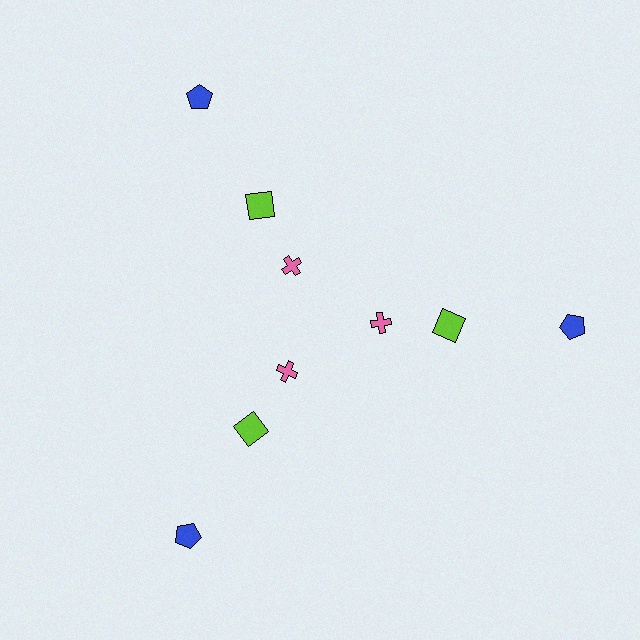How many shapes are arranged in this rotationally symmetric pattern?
There are 9 shapes, arranged in 3 groups of 3.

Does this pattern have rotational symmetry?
Yes, this pattern has 3-fold rotational symmetry. It looks the same after rotating 120 degrees around the center.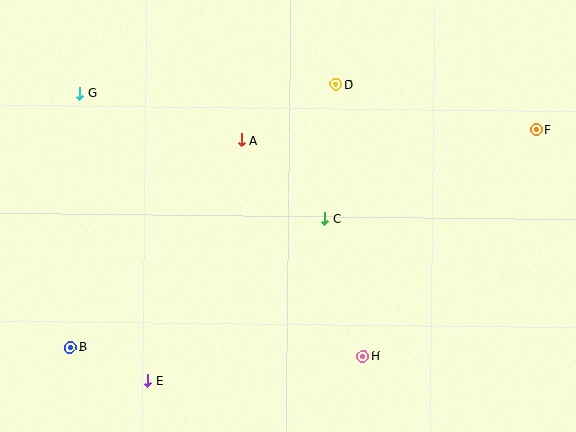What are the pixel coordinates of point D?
Point D is at (336, 84).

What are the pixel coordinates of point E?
Point E is at (148, 381).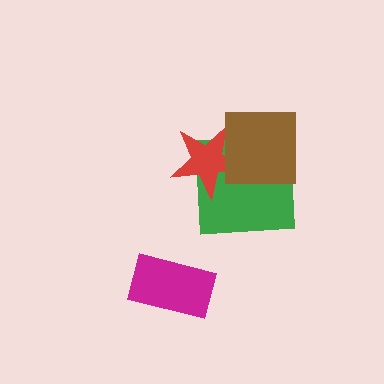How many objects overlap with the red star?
2 objects overlap with the red star.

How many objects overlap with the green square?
2 objects overlap with the green square.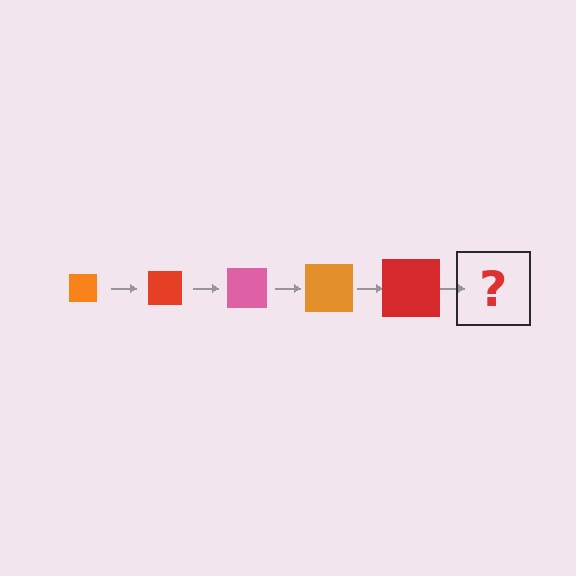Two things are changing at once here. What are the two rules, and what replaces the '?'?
The two rules are that the square grows larger each step and the color cycles through orange, red, and pink. The '?' should be a pink square, larger than the previous one.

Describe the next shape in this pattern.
It should be a pink square, larger than the previous one.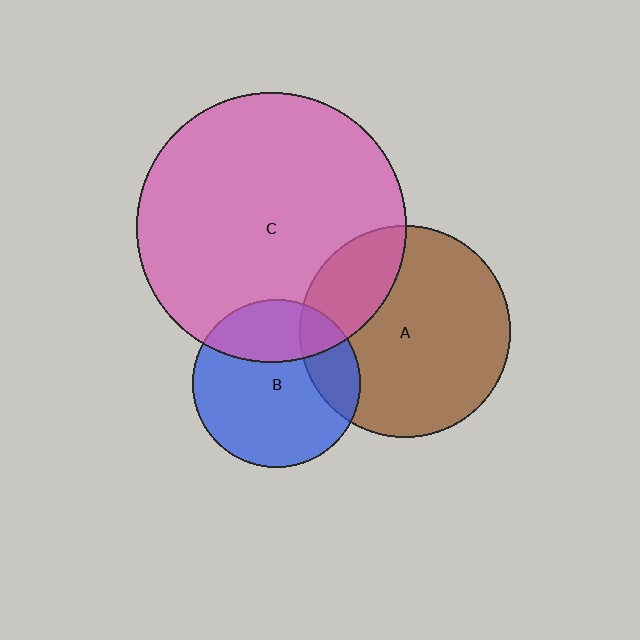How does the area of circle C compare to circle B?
Approximately 2.6 times.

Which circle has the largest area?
Circle C (pink).